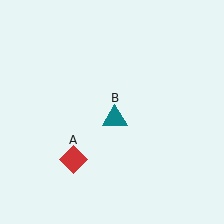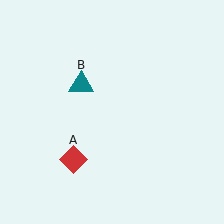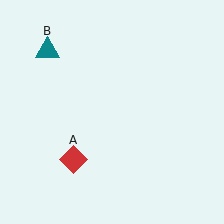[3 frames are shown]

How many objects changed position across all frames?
1 object changed position: teal triangle (object B).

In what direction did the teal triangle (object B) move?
The teal triangle (object B) moved up and to the left.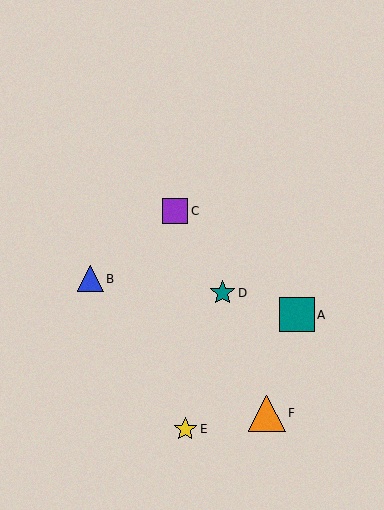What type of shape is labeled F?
Shape F is an orange triangle.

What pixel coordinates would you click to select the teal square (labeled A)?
Click at (297, 315) to select the teal square A.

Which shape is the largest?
The orange triangle (labeled F) is the largest.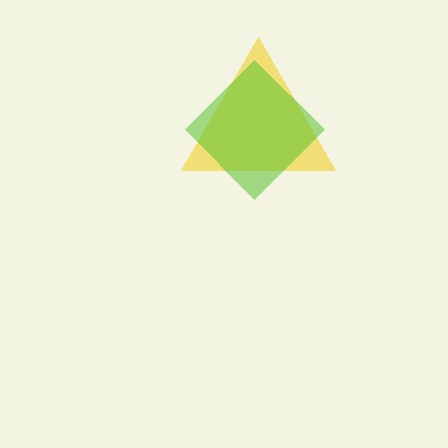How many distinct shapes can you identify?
There are 2 distinct shapes: a yellow triangle, a lime diamond.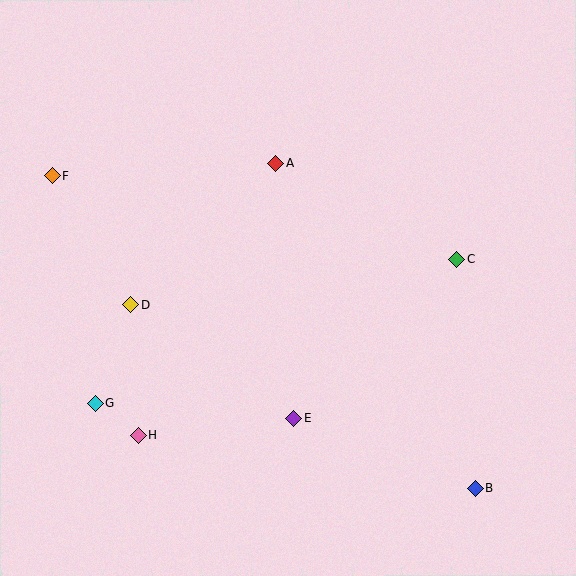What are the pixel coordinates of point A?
Point A is at (276, 164).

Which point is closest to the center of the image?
Point A at (276, 164) is closest to the center.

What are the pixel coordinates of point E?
Point E is at (293, 418).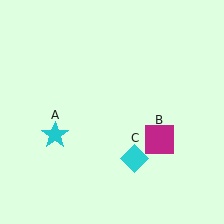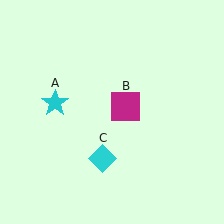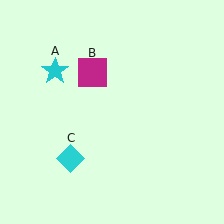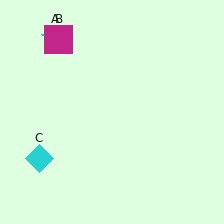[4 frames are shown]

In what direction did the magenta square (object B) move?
The magenta square (object B) moved up and to the left.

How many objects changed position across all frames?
3 objects changed position: cyan star (object A), magenta square (object B), cyan diamond (object C).